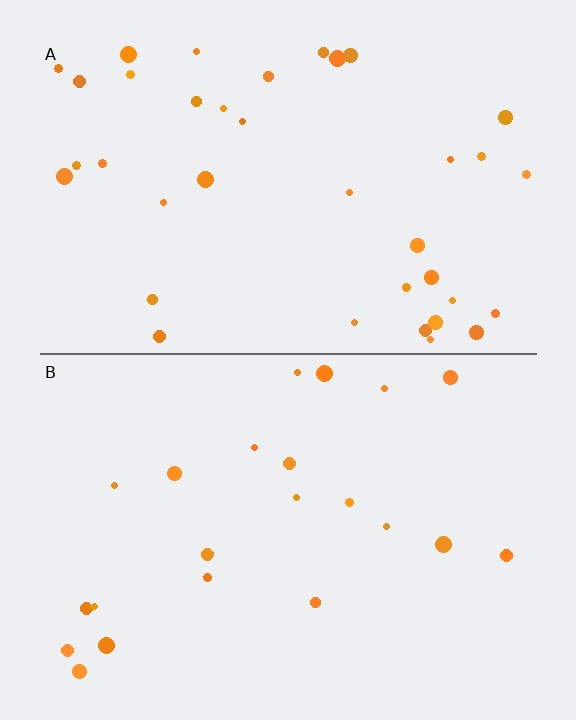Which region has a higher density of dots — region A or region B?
A (the top).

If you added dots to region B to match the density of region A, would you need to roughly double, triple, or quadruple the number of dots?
Approximately double.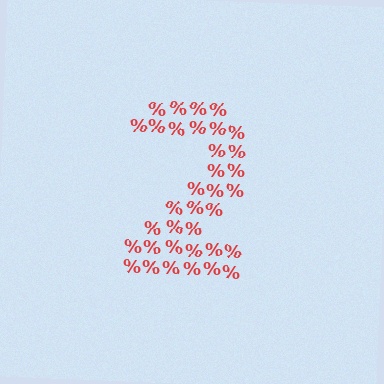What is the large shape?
The large shape is the digit 2.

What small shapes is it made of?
It is made of small percent signs.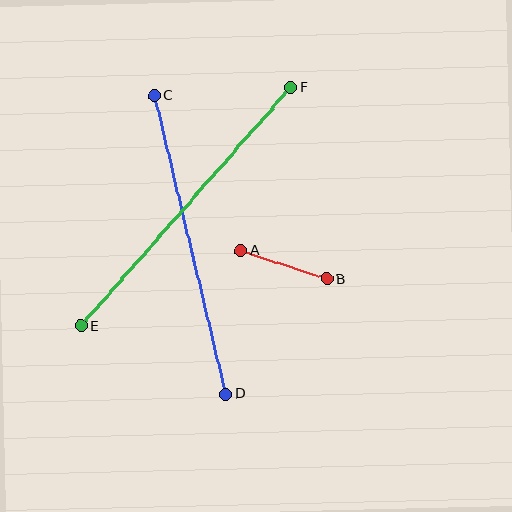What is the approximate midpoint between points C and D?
The midpoint is at approximately (190, 245) pixels.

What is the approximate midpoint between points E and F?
The midpoint is at approximately (186, 207) pixels.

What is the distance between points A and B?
The distance is approximately 90 pixels.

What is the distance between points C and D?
The distance is approximately 307 pixels.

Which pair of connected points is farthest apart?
Points E and F are farthest apart.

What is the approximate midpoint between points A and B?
The midpoint is at approximately (284, 265) pixels.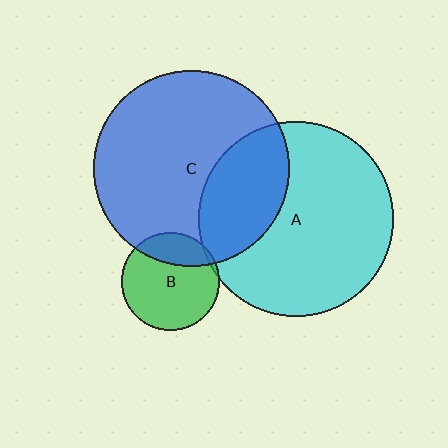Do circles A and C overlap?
Yes.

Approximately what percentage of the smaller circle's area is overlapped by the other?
Approximately 30%.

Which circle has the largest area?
Circle C (blue).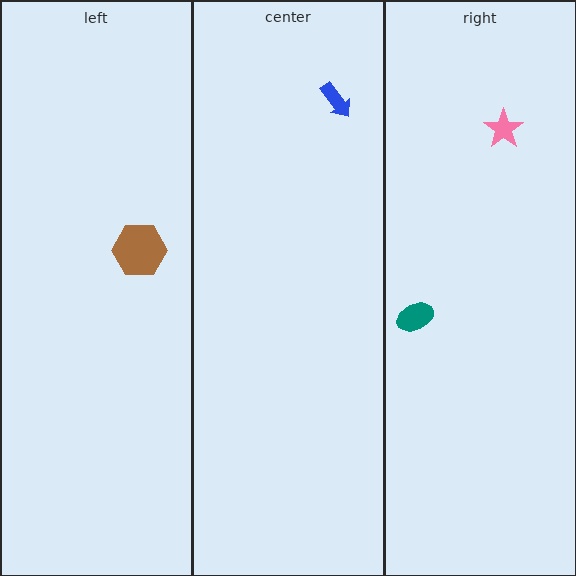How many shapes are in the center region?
1.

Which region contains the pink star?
The right region.